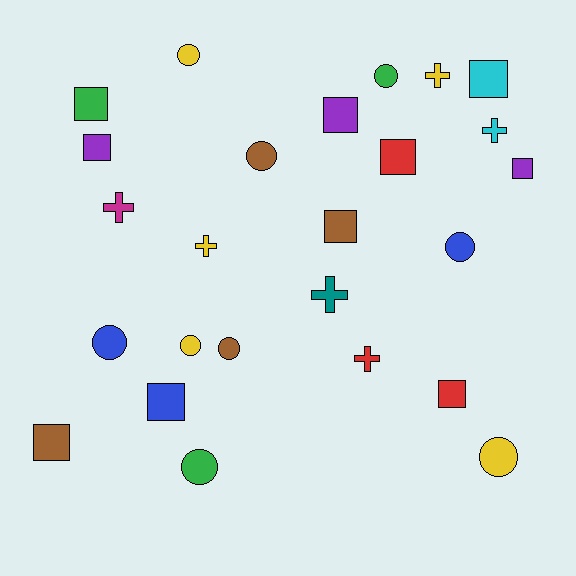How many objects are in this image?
There are 25 objects.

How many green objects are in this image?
There are 3 green objects.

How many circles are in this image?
There are 9 circles.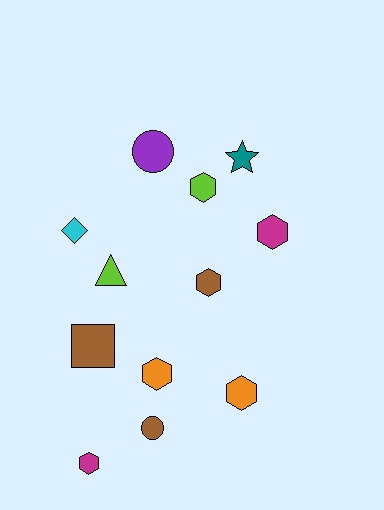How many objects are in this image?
There are 12 objects.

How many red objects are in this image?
There are no red objects.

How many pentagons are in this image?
There are no pentagons.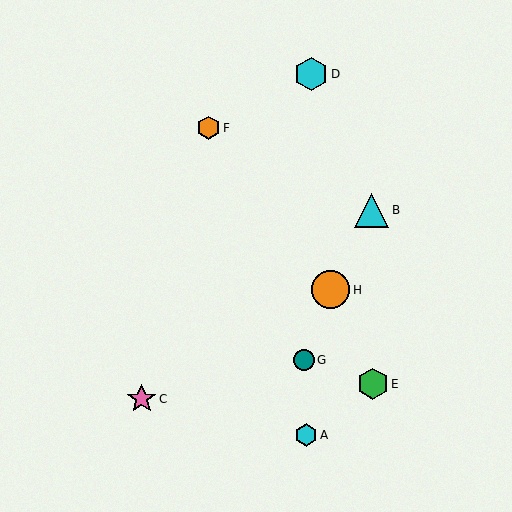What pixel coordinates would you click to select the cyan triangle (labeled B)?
Click at (371, 210) to select the cyan triangle B.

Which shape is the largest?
The orange circle (labeled H) is the largest.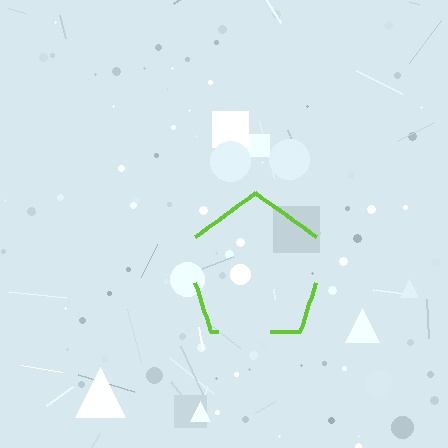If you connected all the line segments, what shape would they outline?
They would outline a pentagon.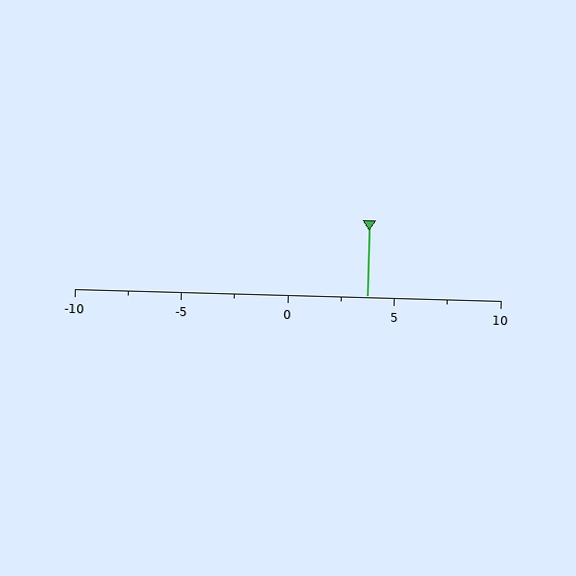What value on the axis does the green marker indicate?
The marker indicates approximately 3.8.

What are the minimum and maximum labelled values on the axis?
The axis runs from -10 to 10.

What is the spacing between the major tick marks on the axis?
The major ticks are spaced 5 apart.